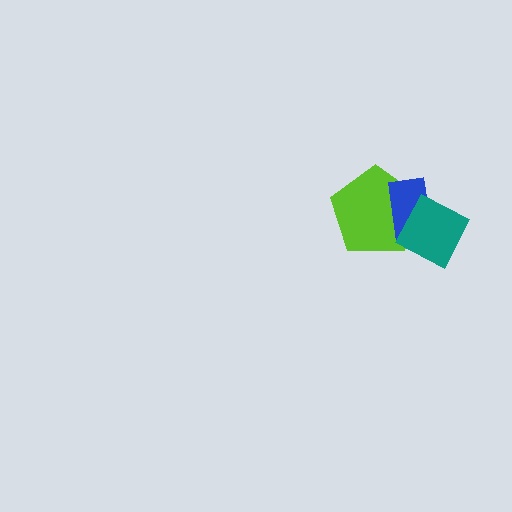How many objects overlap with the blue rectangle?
2 objects overlap with the blue rectangle.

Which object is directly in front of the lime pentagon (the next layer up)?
The blue rectangle is directly in front of the lime pentagon.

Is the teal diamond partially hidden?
No, no other shape covers it.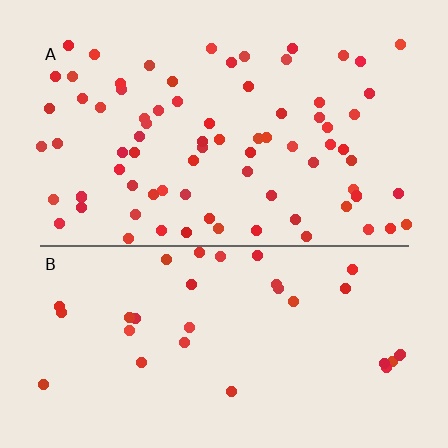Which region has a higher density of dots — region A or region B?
A (the top).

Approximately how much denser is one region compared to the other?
Approximately 2.4× — region A over region B.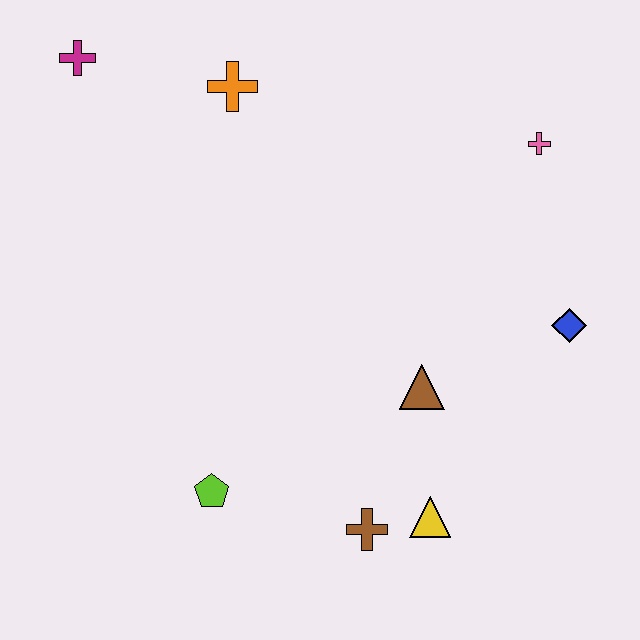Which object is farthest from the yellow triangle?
The magenta cross is farthest from the yellow triangle.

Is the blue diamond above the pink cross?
No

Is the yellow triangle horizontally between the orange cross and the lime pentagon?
No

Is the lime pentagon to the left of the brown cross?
Yes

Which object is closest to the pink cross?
The blue diamond is closest to the pink cross.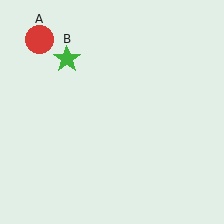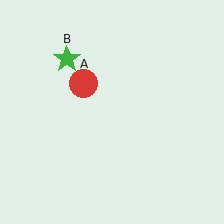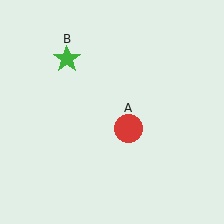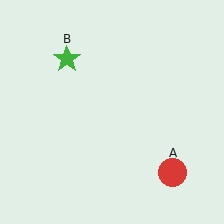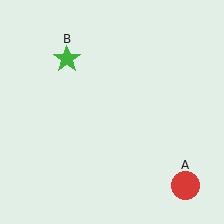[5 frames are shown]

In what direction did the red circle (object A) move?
The red circle (object A) moved down and to the right.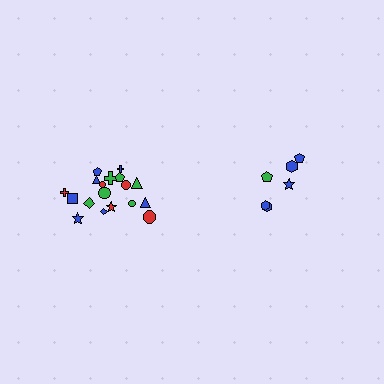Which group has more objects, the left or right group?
The left group.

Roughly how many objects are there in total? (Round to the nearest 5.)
Roughly 25 objects in total.